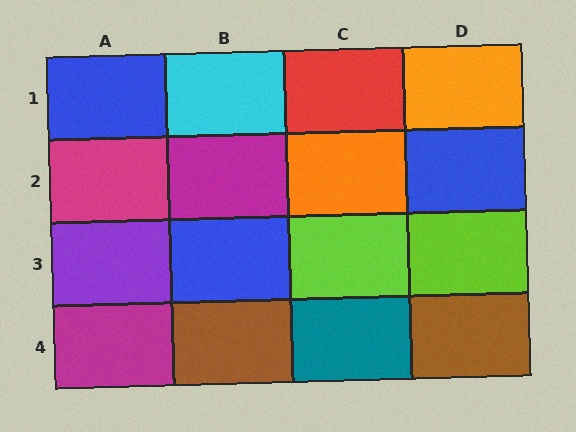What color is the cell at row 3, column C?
Lime.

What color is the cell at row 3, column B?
Blue.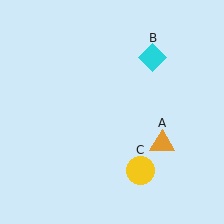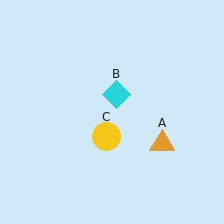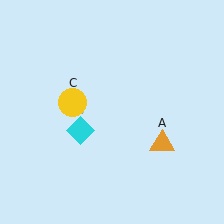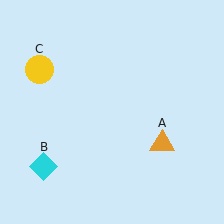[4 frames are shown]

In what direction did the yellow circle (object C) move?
The yellow circle (object C) moved up and to the left.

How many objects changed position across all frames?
2 objects changed position: cyan diamond (object B), yellow circle (object C).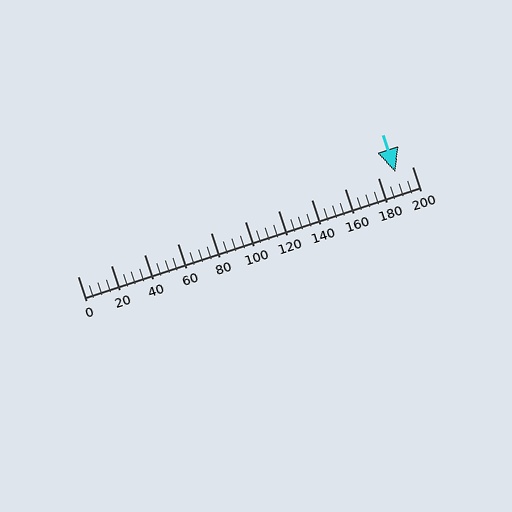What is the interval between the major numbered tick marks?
The major tick marks are spaced 20 units apart.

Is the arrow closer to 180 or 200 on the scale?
The arrow is closer to 200.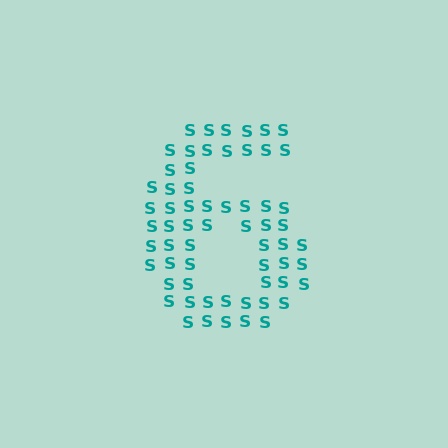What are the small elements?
The small elements are letter S's.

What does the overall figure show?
The overall figure shows the digit 6.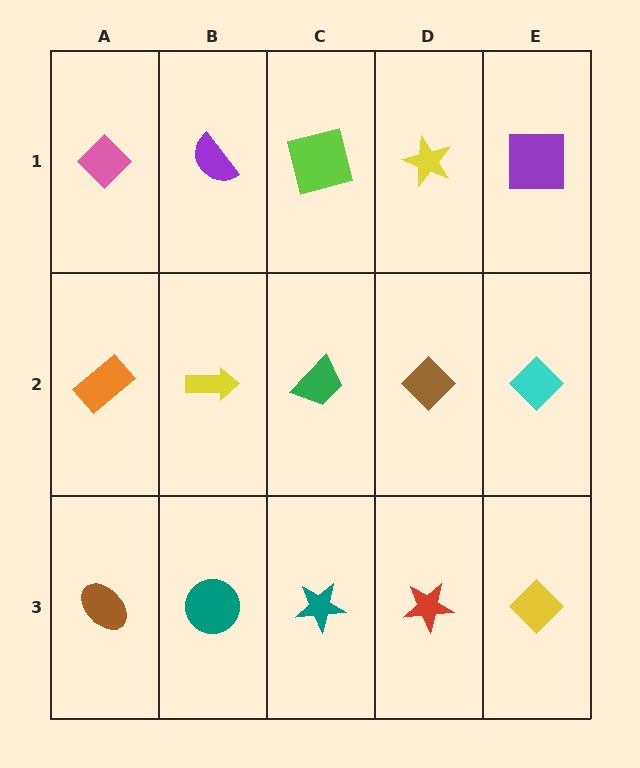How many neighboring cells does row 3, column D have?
3.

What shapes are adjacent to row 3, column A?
An orange rectangle (row 2, column A), a teal circle (row 3, column B).